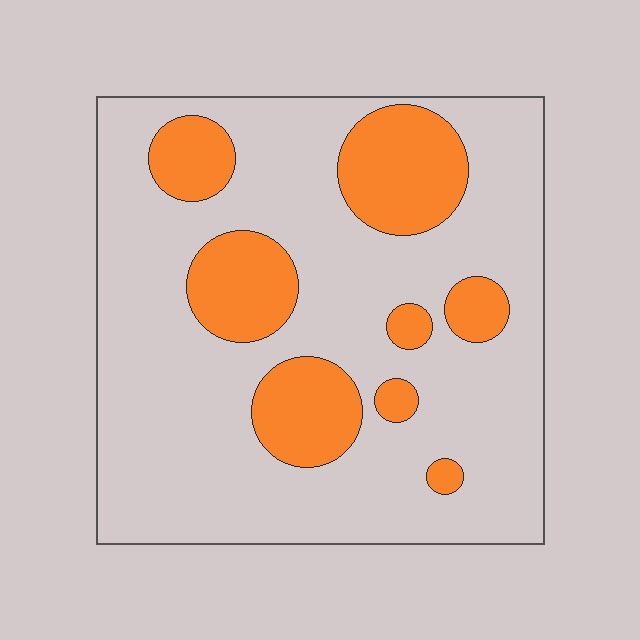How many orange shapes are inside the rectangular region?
8.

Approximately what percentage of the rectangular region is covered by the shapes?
Approximately 25%.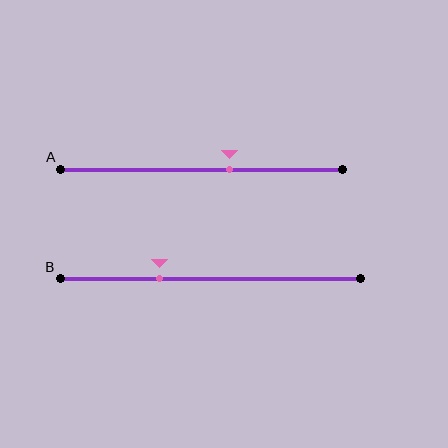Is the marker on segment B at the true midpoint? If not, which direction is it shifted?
No, the marker on segment B is shifted to the left by about 17% of the segment length.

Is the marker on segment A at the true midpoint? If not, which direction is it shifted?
No, the marker on segment A is shifted to the right by about 10% of the segment length.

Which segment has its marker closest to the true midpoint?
Segment A has its marker closest to the true midpoint.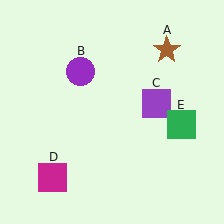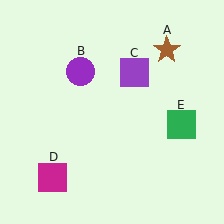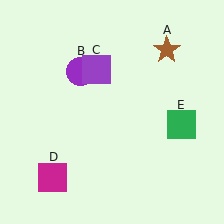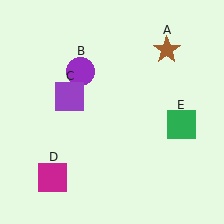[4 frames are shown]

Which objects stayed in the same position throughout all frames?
Brown star (object A) and purple circle (object B) and magenta square (object D) and green square (object E) remained stationary.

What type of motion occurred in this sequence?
The purple square (object C) rotated counterclockwise around the center of the scene.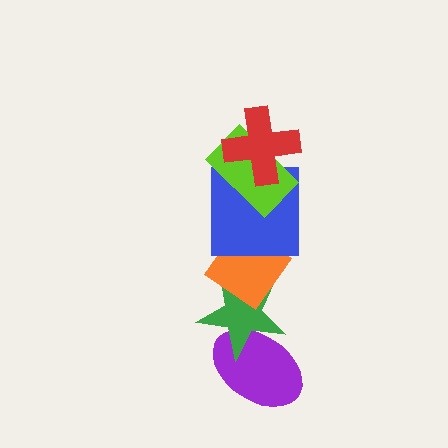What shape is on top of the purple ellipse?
The green star is on top of the purple ellipse.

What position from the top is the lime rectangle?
The lime rectangle is 2nd from the top.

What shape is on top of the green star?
The orange diamond is on top of the green star.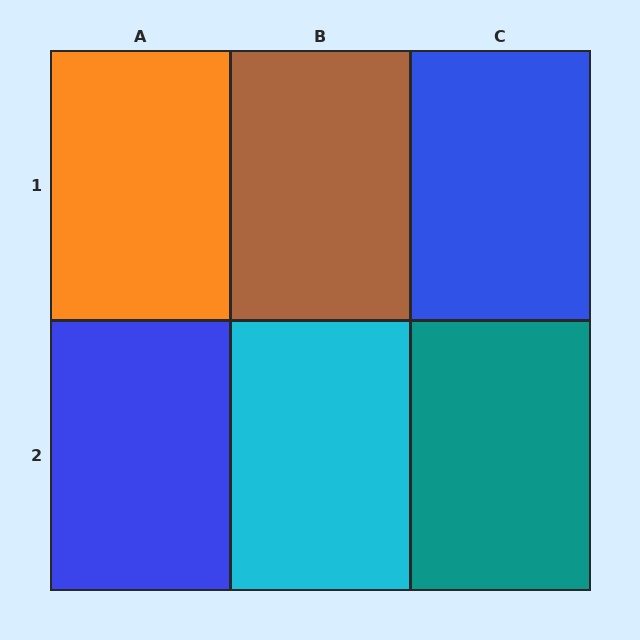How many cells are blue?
2 cells are blue.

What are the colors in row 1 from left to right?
Orange, brown, blue.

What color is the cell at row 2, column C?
Teal.